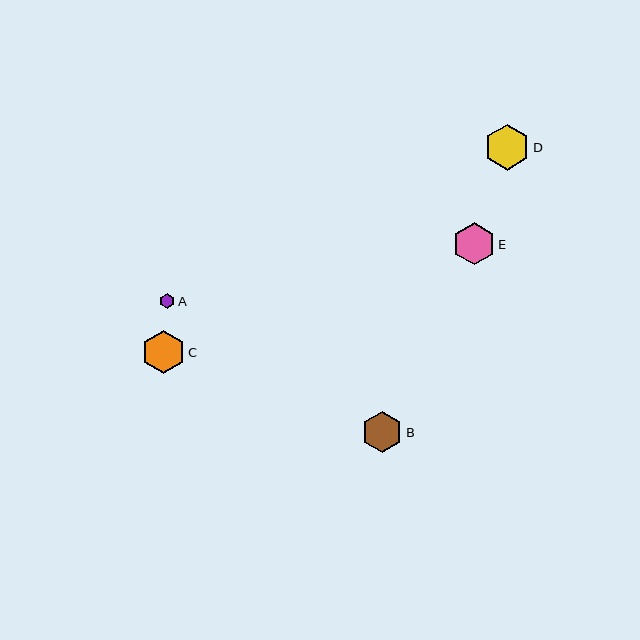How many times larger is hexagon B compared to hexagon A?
Hexagon B is approximately 2.7 times the size of hexagon A.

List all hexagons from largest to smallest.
From largest to smallest: D, C, E, B, A.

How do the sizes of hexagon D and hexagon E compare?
Hexagon D and hexagon E are approximately the same size.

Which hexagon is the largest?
Hexagon D is the largest with a size of approximately 46 pixels.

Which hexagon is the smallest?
Hexagon A is the smallest with a size of approximately 15 pixels.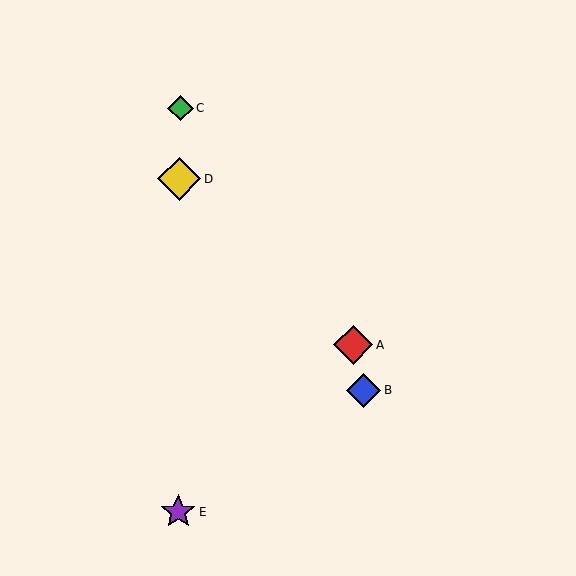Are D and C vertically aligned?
Yes, both are at x≈180.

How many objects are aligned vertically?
3 objects (C, D, E) are aligned vertically.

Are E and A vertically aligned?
No, E is at x≈179 and A is at x≈353.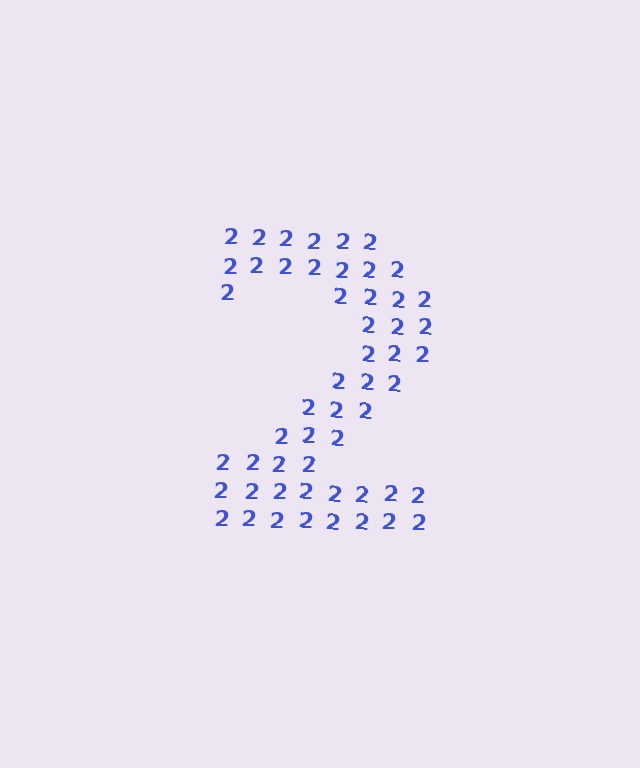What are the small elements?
The small elements are digit 2's.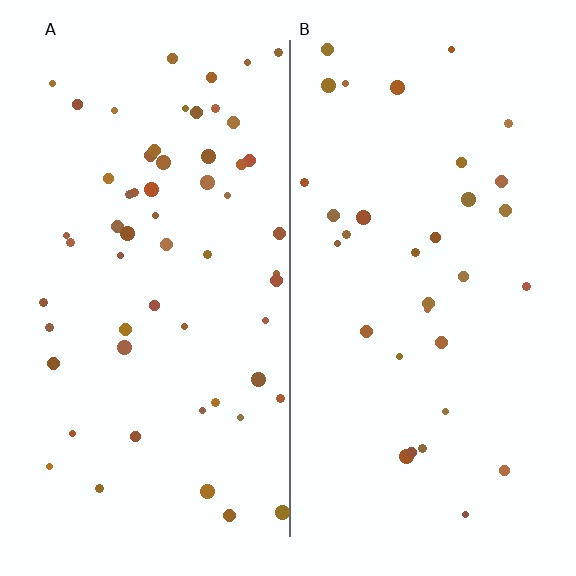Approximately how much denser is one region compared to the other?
Approximately 1.8× — region A over region B.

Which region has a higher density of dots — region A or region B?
A (the left).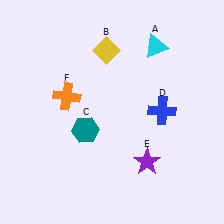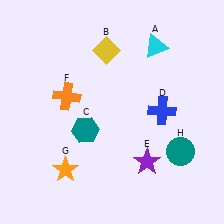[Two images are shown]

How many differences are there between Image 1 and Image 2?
There are 2 differences between the two images.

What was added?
An orange star (G), a teal circle (H) were added in Image 2.